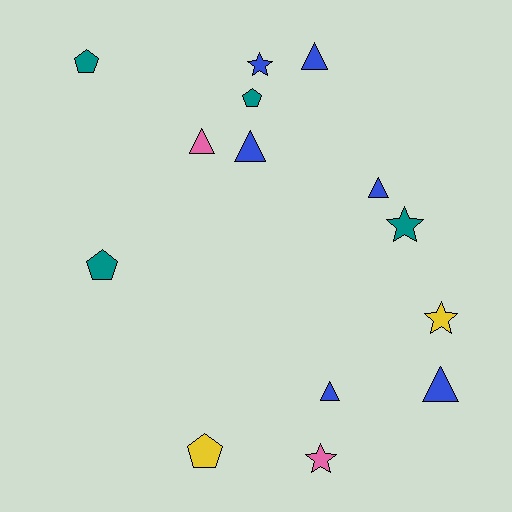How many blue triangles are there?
There are 5 blue triangles.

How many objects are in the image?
There are 14 objects.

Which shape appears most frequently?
Triangle, with 6 objects.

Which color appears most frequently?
Blue, with 6 objects.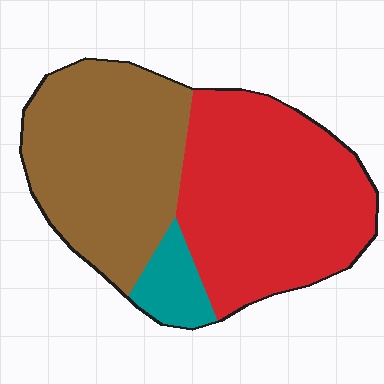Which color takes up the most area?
Red, at roughly 50%.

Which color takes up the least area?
Teal, at roughly 10%.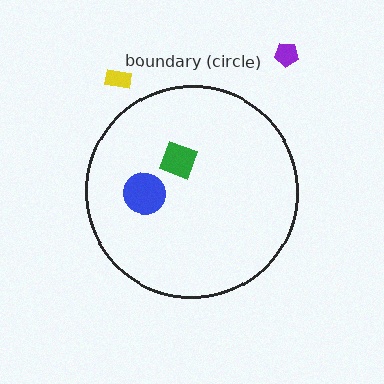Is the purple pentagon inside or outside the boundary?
Outside.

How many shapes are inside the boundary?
2 inside, 2 outside.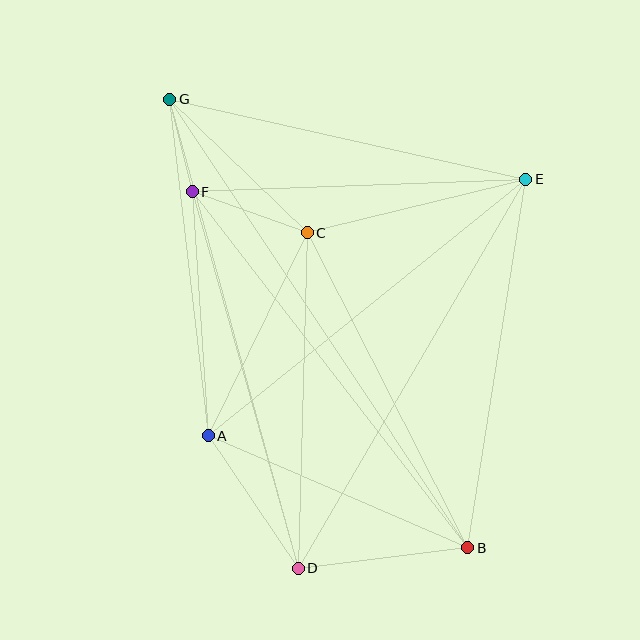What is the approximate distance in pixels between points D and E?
The distance between D and E is approximately 451 pixels.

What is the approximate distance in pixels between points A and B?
The distance between A and B is approximately 283 pixels.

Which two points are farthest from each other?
Points B and G are farthest from each other.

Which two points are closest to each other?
Points F and G are closest to each other.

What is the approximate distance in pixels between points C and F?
The distance between C and F is approximately 122 pixels.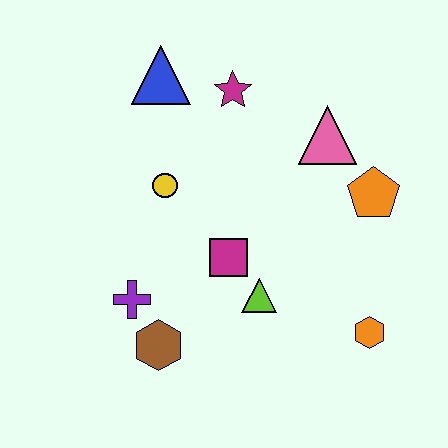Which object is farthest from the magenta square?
The blue triangle is farthest from the magenta square.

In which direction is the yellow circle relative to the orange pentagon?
The yellow circle is to the left of the orange pentagon.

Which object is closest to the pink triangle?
The orange pentagon is closest to the pink triangle.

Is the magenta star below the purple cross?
No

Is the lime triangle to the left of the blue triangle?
No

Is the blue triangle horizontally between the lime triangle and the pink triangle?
No